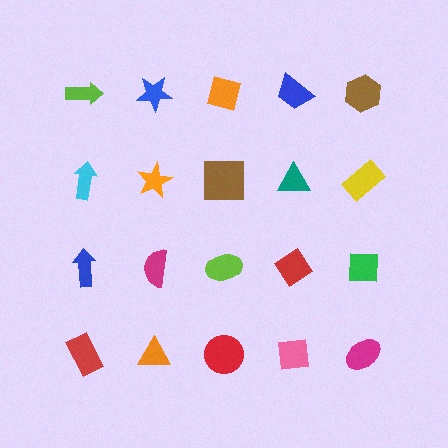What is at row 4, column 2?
An orange triangle.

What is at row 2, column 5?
A yellow rectangle.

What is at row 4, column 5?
A magenta ellipse.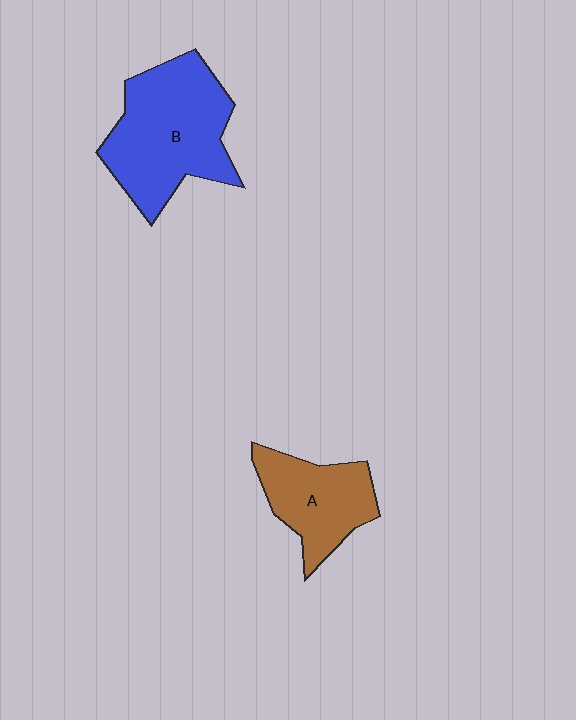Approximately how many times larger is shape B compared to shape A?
Approximately 1.6 times.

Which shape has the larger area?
Shape B (blue).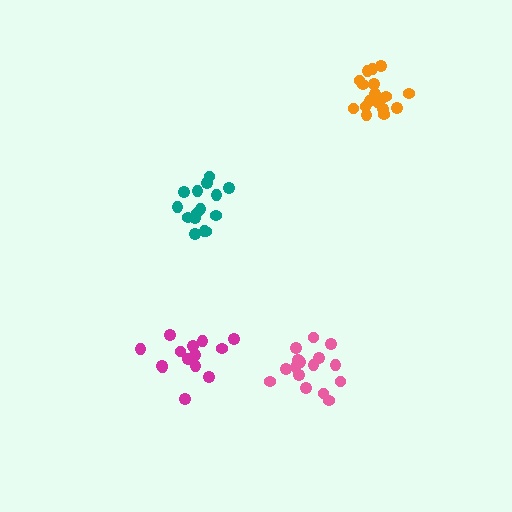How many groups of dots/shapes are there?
There are 4 groups.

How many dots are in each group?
Group 1: 19 dots, Group 2: 14 dots, Group 3: 15 dots, Group 4: 16 dots (64 total).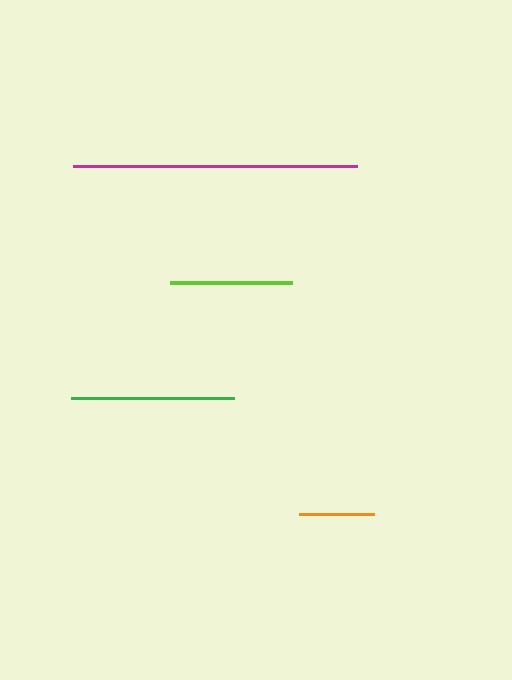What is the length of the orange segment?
The orange segment is approximately 74 pixels long.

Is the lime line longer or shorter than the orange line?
The lime line is longer than the orange line.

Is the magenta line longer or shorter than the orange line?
The magenta line is longer than the orange line.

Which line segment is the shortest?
The orange line is the shortest at approximately 74 pixels.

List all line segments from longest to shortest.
From longest to shortest: magenta, green, lime, orange.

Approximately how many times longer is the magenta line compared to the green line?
The magenta line is approximately 1.7 times the length of the green line.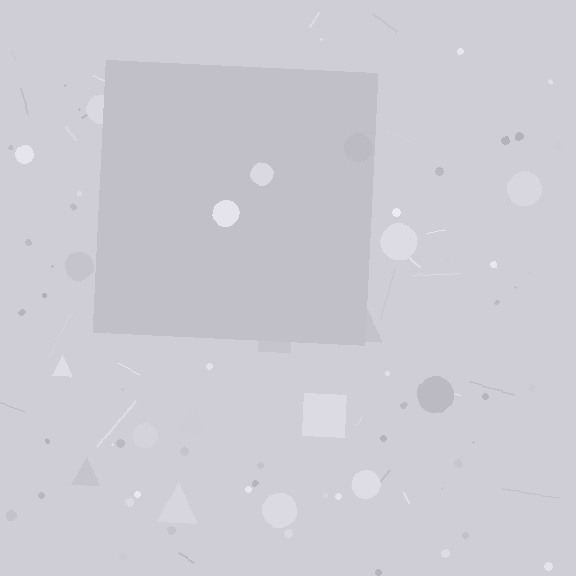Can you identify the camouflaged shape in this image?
The camouflaged shape is a square.